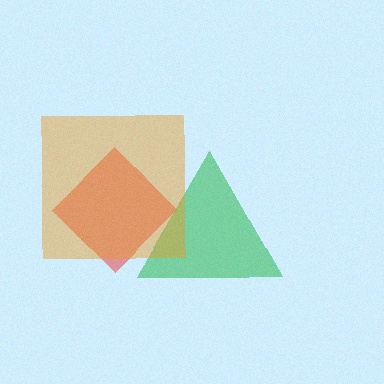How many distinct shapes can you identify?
There are 3 distinct shapes: a red diamond, a green triangle, an orange square.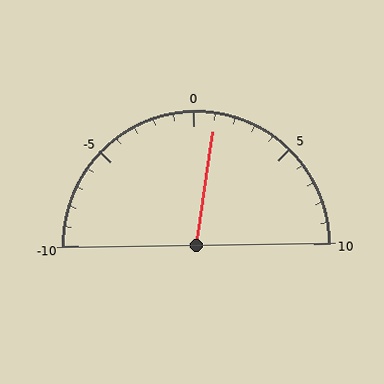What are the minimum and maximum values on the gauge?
The gauge ranges from -10 to 10.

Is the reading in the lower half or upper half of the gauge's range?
The reading is in the upper half of the range (-10 to 10).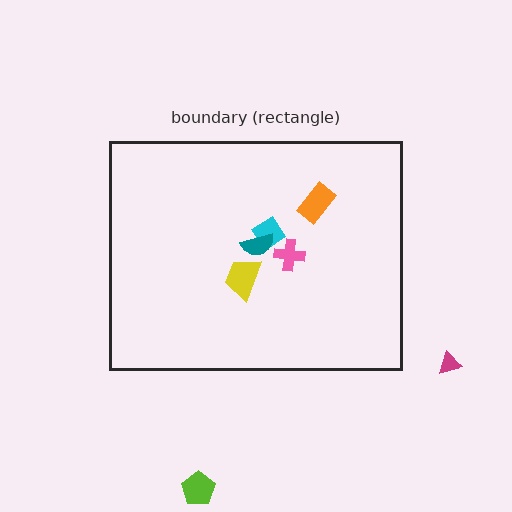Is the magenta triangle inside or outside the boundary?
Outside.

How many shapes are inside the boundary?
5 inside, 2 outside.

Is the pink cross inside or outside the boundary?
Inside.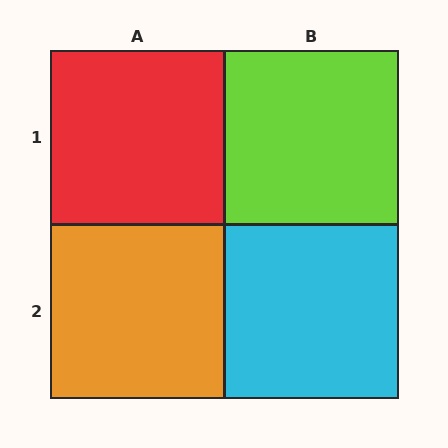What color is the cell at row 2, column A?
Orange.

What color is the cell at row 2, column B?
Cyan.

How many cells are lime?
1 cell is lime.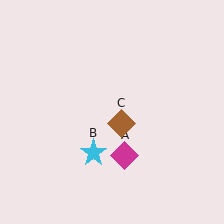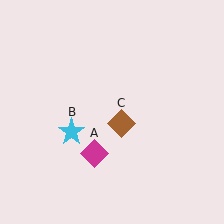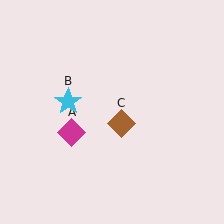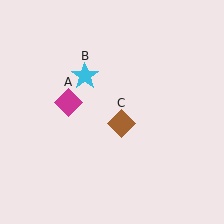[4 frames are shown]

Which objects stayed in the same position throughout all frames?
Brown diamond (object C) remained stationary.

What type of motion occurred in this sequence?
The magenta diamond (object A), cyan star (object B) rotated clockwise around the center of the scene.